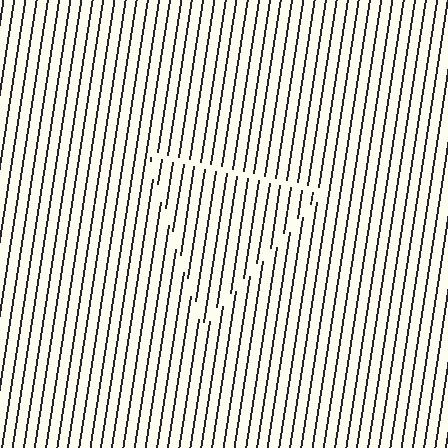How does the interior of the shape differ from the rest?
The interior of the shape contains the same grating, shifted by half a period — the contour is defined by the phase discontinuity where line-ends from the inner and outer gratings abut.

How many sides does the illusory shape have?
3 sides — the line-ends trace a triangle.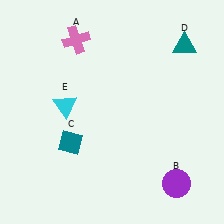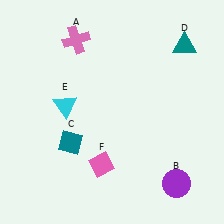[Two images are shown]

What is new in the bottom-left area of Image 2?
A pink diamond (F) was added in the bottom-left area of Image 2.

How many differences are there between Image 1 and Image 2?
There is 1 difference between the two images.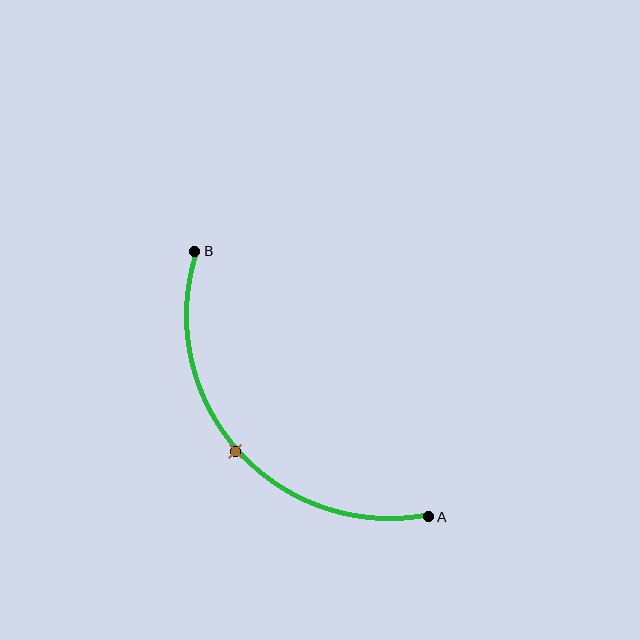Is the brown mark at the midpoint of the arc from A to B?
Yes. The brown mark lies on the arc at equal arc-length from both A and B — it is the arc midpoint.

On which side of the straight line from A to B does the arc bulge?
The arc bulges below and to the left of the straight line connecting A and B.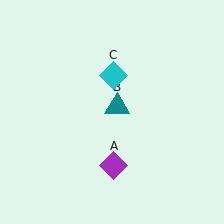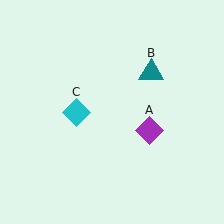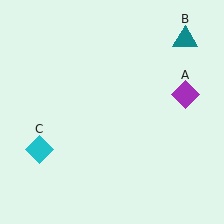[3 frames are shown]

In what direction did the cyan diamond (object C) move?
The cyan diamond (object C) moved down and to the left.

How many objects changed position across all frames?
3 objects changed position: purple diamond (object A), teal triangle (object B), cyan diamond (object C).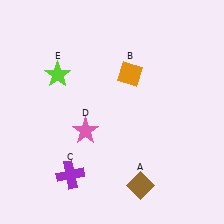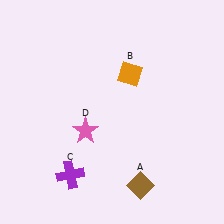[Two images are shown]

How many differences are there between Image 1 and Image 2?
There is 1 difference between the two images.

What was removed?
The lime star (E) was removed in Image 2.